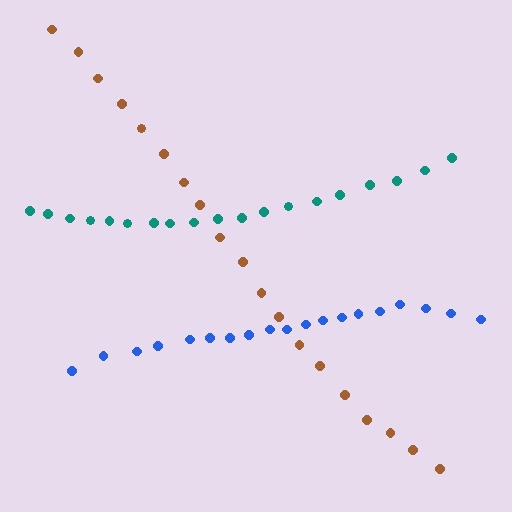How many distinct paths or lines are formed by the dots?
There are 3 distinct paths.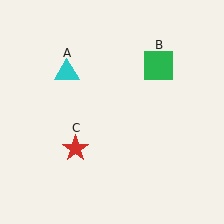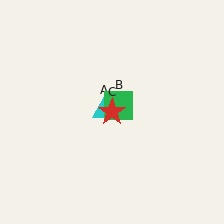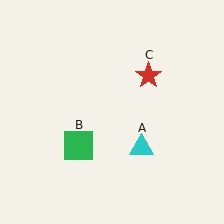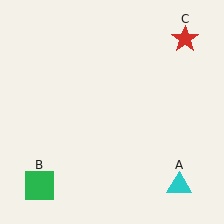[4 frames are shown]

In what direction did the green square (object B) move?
The green square (object B) moved down and to the left.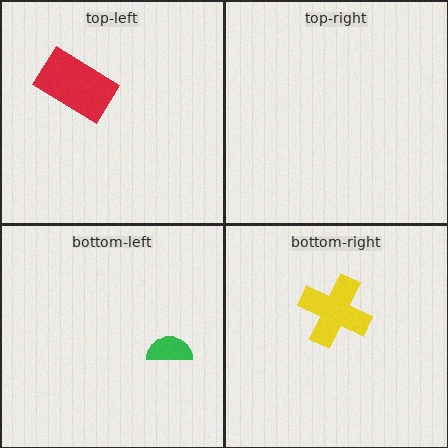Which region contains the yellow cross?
The bottom-right region.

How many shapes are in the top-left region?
1.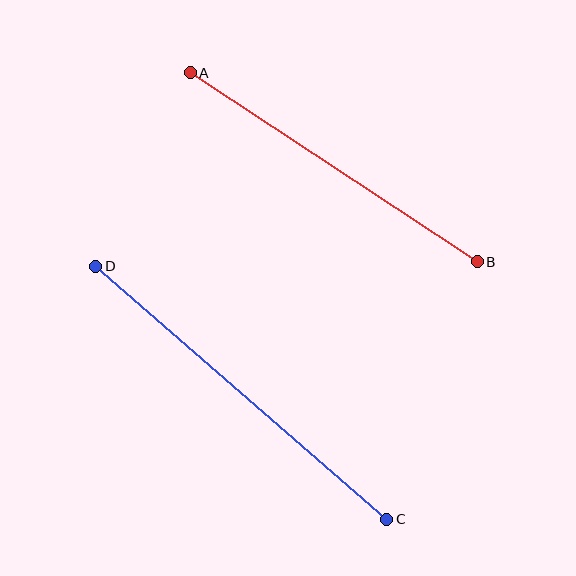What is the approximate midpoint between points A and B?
The midpoint is at approximately (334, 167) pixels.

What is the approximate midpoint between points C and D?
The midpoint is at approximately (241, 393) pixels.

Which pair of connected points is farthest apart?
Points C and D are farthest apart.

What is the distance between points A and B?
The distance is approximately 344 pixels.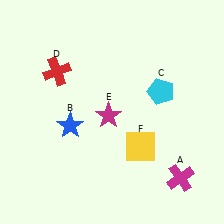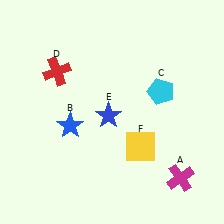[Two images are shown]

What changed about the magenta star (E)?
In Image 1, E is magenta. In Image 2, it changed to blue.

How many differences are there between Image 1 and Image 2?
There is 1 difference between the two images.